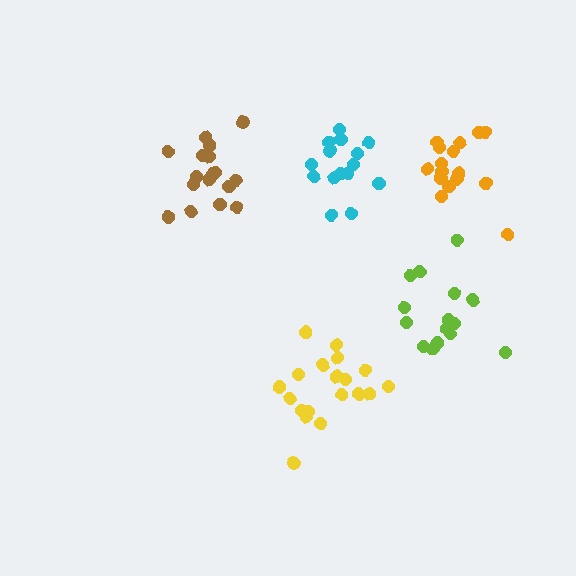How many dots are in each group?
Group 1: 16 dots, Group 2: 15 dots, Group 3: 17 dots, Group 4: 19 dots, Group 5: 17 dots (84 total).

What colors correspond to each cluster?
The clusters are colored: cyan, lime, brown, yellow, orange.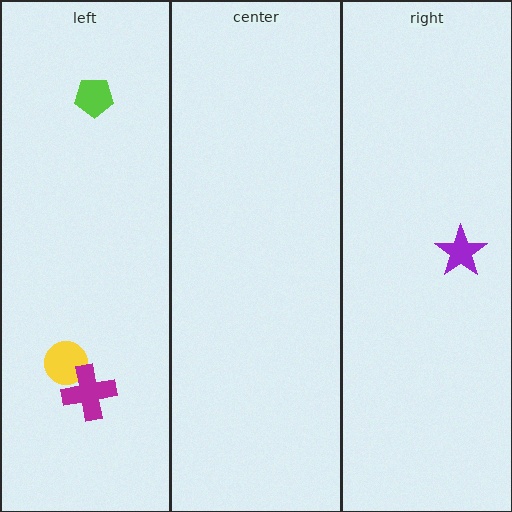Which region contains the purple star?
The right region.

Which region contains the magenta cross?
The left region.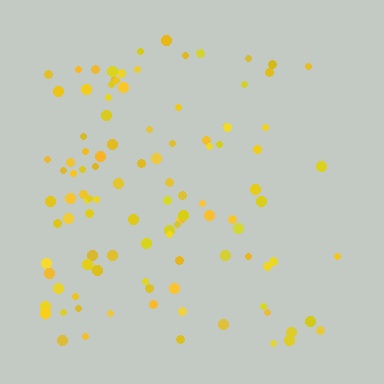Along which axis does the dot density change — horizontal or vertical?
Horizontal.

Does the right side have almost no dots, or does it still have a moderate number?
Still a moderate number, just noticeably fewer than the left.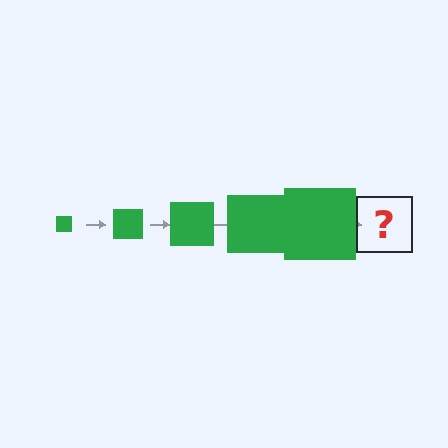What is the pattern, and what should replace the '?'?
The pattern is that the square gets progressively larger each step. The '?' should be a green square, larger than the previous one.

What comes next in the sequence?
The next element should be a green square, larger than the previous one.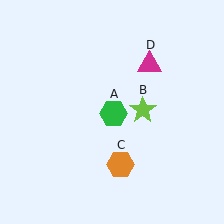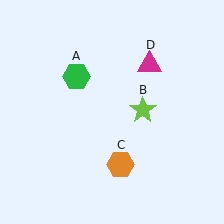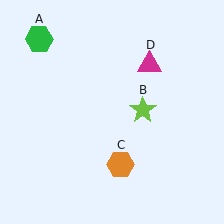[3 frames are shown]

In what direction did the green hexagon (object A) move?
The green hexagon (object A) moved up and to the left.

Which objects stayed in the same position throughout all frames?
Lime star (object B) and orange hexagon (object C) and magenta triangle (object D) remained stationary.